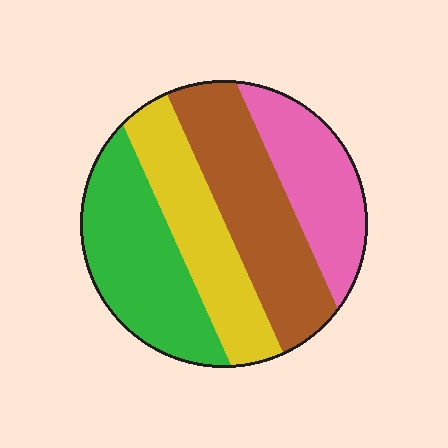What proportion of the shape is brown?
Brown covers around 30% of the shape.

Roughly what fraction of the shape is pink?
Pink takes up about one fifth (1/5) of the shape.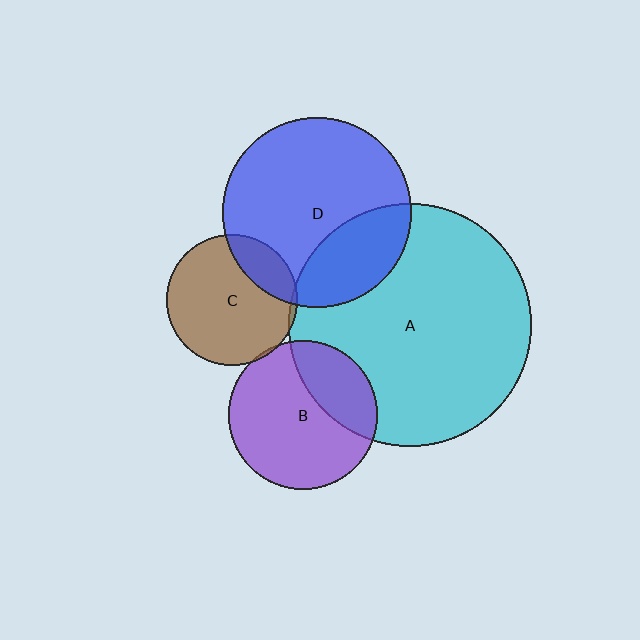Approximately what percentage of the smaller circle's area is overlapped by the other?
Approximately 30%.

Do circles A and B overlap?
Yes.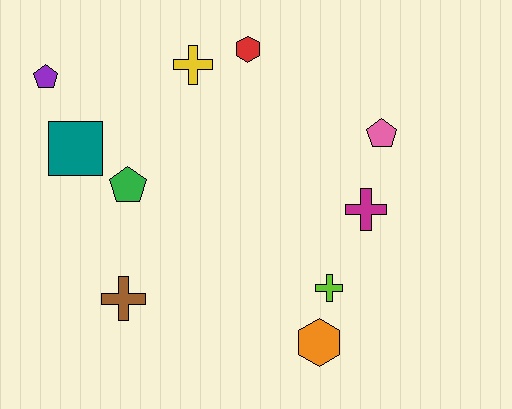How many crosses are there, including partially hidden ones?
There are 4 crosses.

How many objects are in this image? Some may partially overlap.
There are 10 objects.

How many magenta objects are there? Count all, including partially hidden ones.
There is 1 magenta object.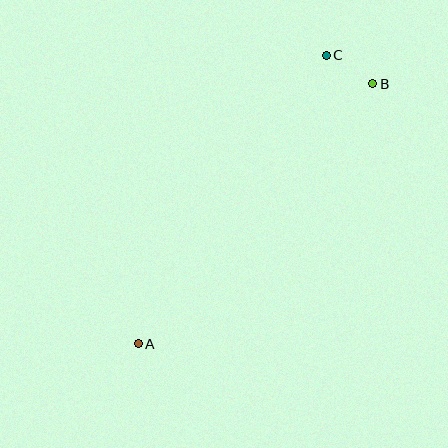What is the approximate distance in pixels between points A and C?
The distance between A and C is approximately 344 pixels.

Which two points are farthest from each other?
Points A and B are farthest from each other.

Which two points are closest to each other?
Points B and C are closest to each other.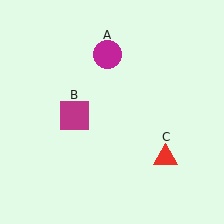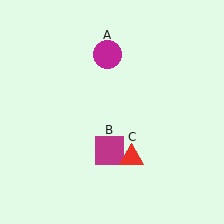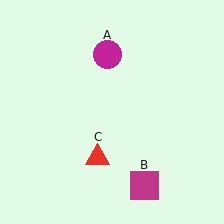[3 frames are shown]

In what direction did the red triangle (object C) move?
The red triangle (object C) moved left.